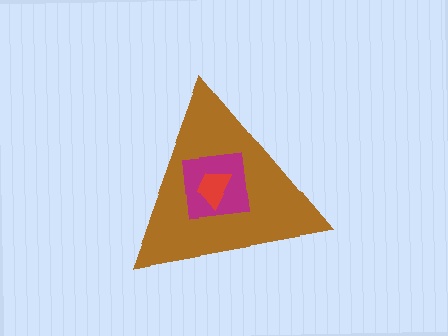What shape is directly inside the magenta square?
The red trapezoid.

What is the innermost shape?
The red trapezoid.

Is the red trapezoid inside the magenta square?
Yes.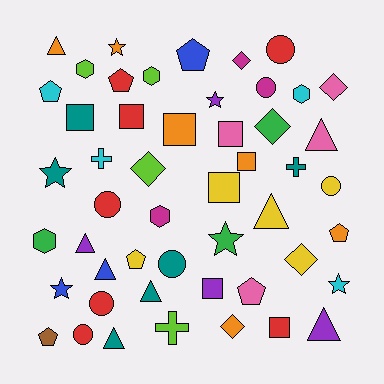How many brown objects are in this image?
There is 1 brown object.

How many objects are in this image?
There are 50 objects.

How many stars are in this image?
There are 6 stars.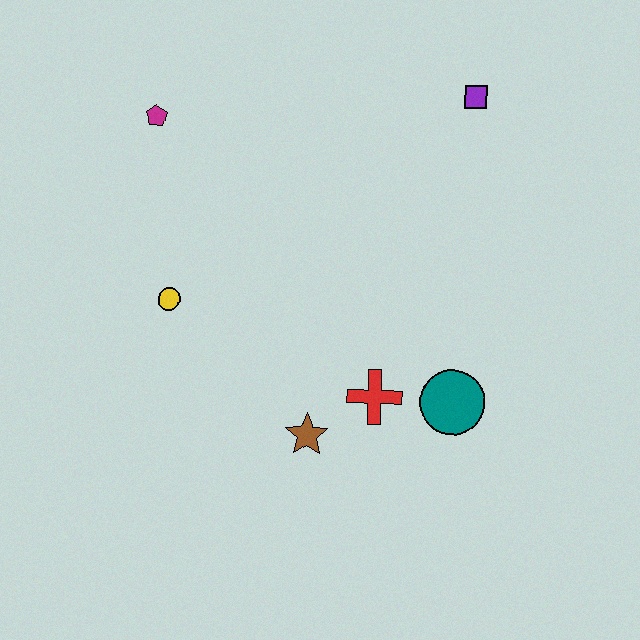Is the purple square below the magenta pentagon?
No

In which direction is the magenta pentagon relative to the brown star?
The magenta pentagon is above the brown star.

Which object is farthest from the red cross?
The magenta pentagon is farthest from the red cross.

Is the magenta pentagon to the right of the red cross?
No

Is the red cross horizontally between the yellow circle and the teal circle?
Yes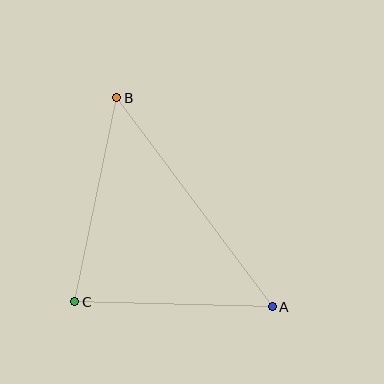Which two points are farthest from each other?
Points A and B are farthest from each other.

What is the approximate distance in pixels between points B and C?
The distance between B and C is approximately 209 pixels.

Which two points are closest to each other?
Points A and C are closest to each other.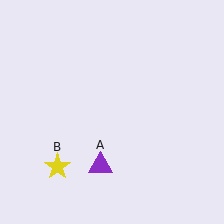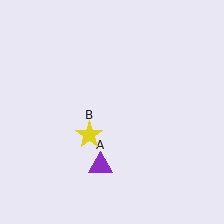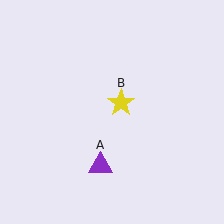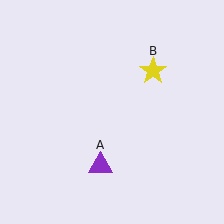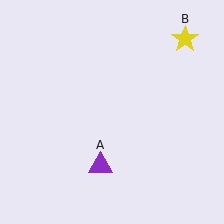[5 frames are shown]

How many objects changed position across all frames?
1 object changed position: yellow star (object B).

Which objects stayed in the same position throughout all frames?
Purple triangle (object A) remained stationary.